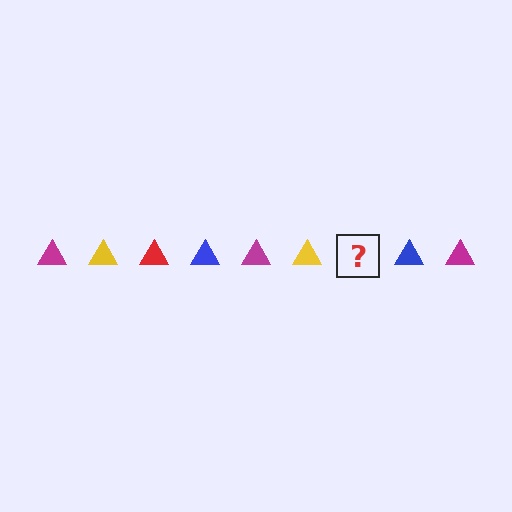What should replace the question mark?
The question mark should be replaced with a red triangle.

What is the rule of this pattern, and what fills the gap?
The rule is that the pattern cycles through magenta, yellow, red, blue triangles. The gap should be filled with a red triangle.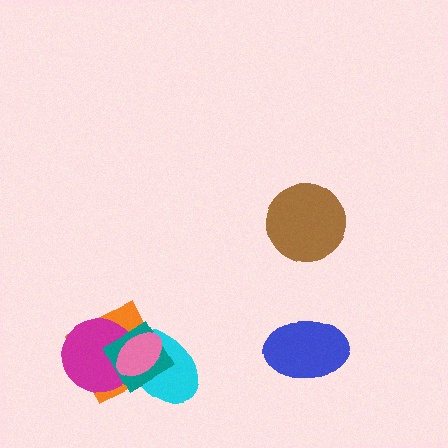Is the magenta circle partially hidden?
Yes, it is partially covered by another shape.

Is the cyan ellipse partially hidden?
Yes, it is partially covered by another shape.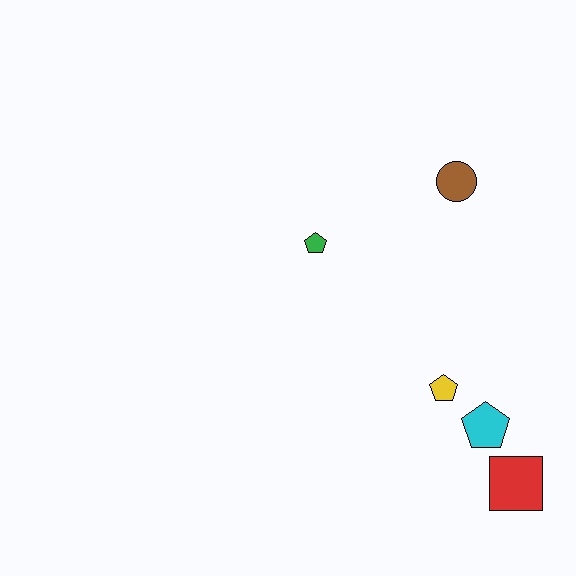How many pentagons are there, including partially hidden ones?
There are 3 pentagons.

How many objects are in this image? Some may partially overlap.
There are 5 objects.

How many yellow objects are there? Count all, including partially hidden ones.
There is 1 yellow object.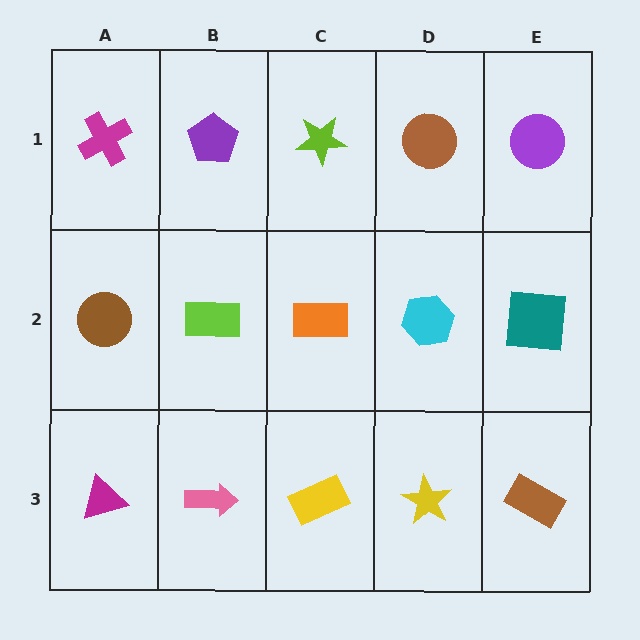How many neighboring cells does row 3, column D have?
3.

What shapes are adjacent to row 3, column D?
A cyan hexagon (row 2, column D), a yellow rectangle (row 3, column C), a brown rectangle (row 3, column E).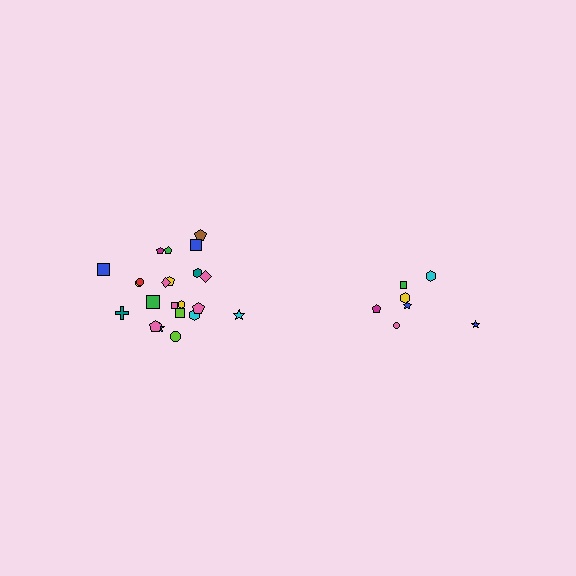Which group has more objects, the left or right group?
The left group.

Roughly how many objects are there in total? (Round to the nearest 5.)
Roughly 30 objects in total.